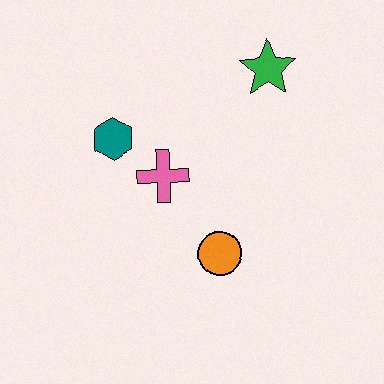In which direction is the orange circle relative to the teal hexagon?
The orange circle is below the teal hexagon.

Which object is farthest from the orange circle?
The green star is farthest from the orange circle.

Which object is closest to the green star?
The pink cross is closest to the green star.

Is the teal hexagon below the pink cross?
No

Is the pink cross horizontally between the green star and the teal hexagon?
Yes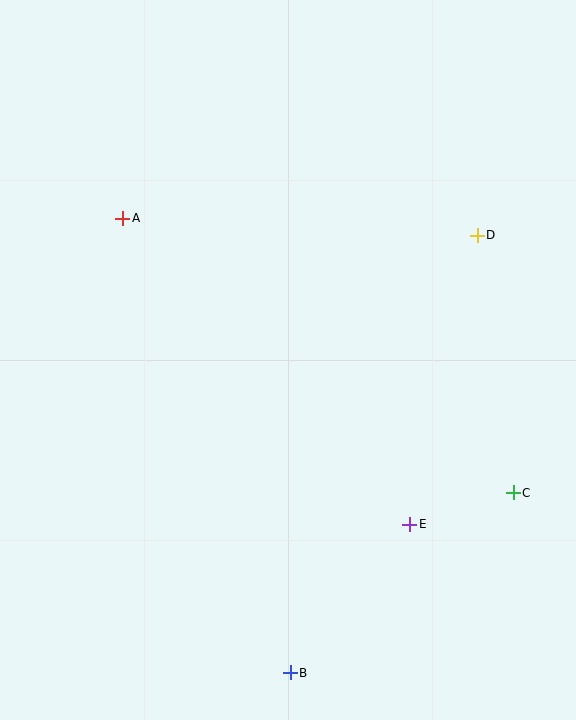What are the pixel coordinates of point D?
Point D is at (477, 235).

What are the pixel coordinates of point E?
Point E is at (410, 525).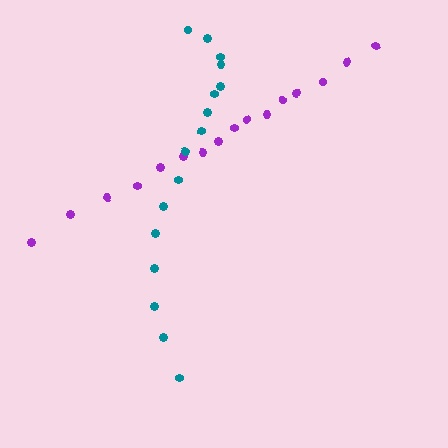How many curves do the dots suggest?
There are 2 distinct paths.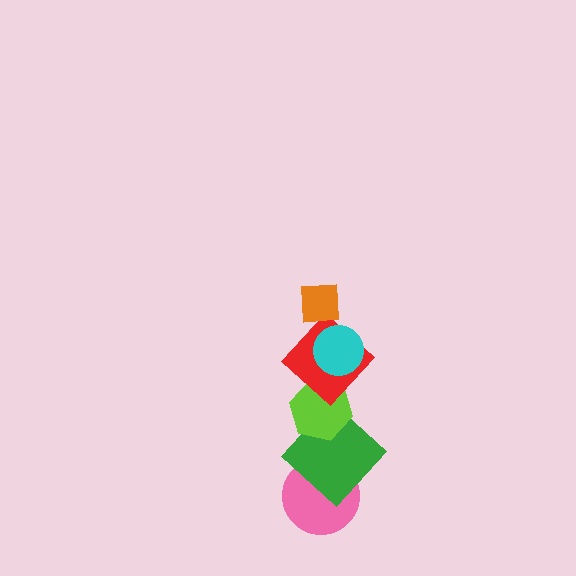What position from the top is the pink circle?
The pink circle is 6th from the top.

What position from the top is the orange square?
The orange square is 1st from the top.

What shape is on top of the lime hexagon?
The red diamond is on top of the lime hexagon.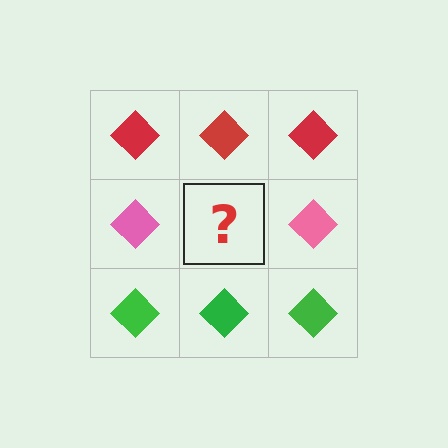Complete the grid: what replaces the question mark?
The question mark should be replaced with a pink diamond.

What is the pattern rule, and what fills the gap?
The rule is that each row has a consistent color. The gap should be filled with a pink diamond.